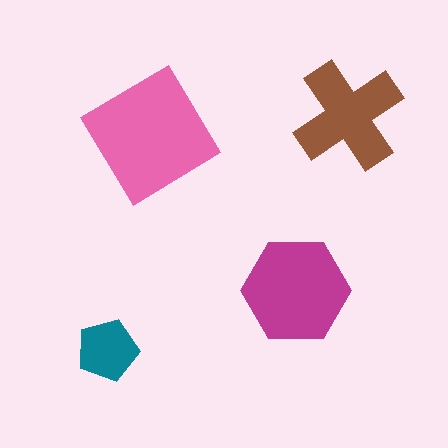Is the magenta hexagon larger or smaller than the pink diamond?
Smaller.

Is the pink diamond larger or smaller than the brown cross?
Larger.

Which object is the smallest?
The teal pentagon.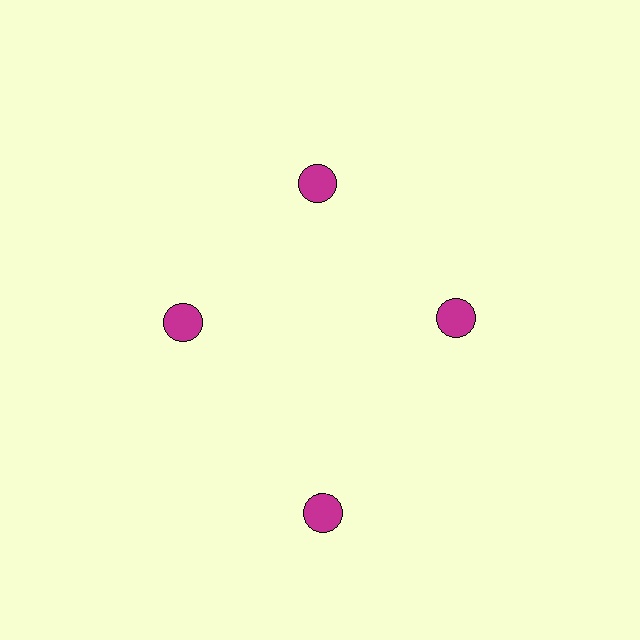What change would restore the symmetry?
The symmetry would be restored by moving it inward, back onto the ring so that all 4 circles sit at equal angles and equal distance from the center.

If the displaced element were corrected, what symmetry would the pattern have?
It would have 4-fold rotational symmetry — the pattern would map onto itself every 90 degrees.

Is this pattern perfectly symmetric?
No. The 4 magenta circles are arranged in a ring, but one element near the 6 o'clock position is pushed outward from the center, breaking the 4-fold rotational symmetry.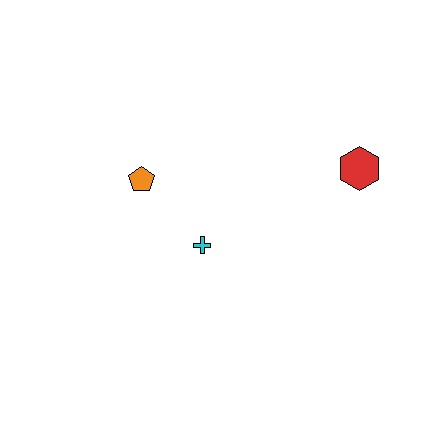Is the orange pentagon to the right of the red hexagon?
No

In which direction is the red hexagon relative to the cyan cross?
The red hexagon is to the right of the cyan cross.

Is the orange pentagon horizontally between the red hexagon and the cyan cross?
No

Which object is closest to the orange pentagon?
The cyan cross is closest to the orange pentagon.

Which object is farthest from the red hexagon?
The orange pentagon is farthest from the red hexagon.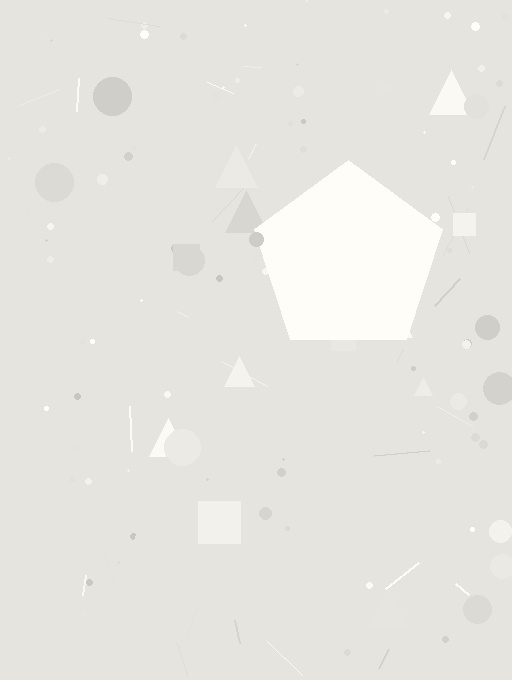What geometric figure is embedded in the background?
A pentagon is embedded in the background.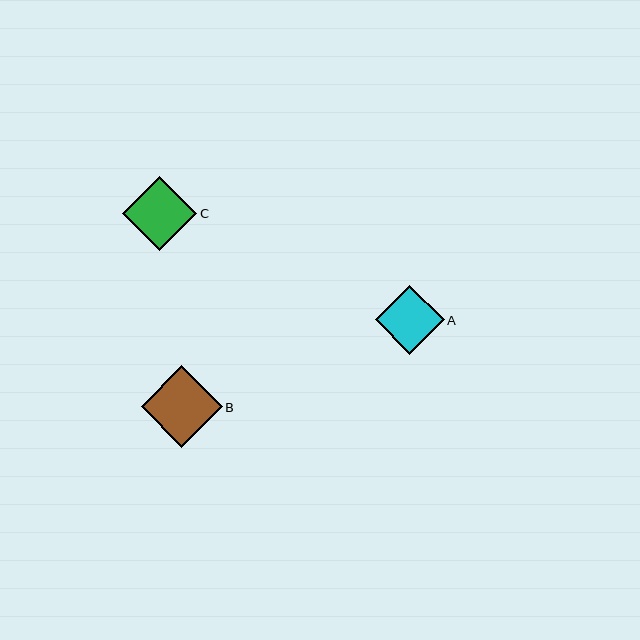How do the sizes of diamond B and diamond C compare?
Diamond B and diamond C are approximately the same size.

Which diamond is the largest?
Diamond B is the largest with a size of approximately 81 pixels.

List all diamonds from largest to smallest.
From largest to smallest: B, C, A.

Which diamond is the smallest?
Diamond A is the smallest with a size of approximately 69 pixels.